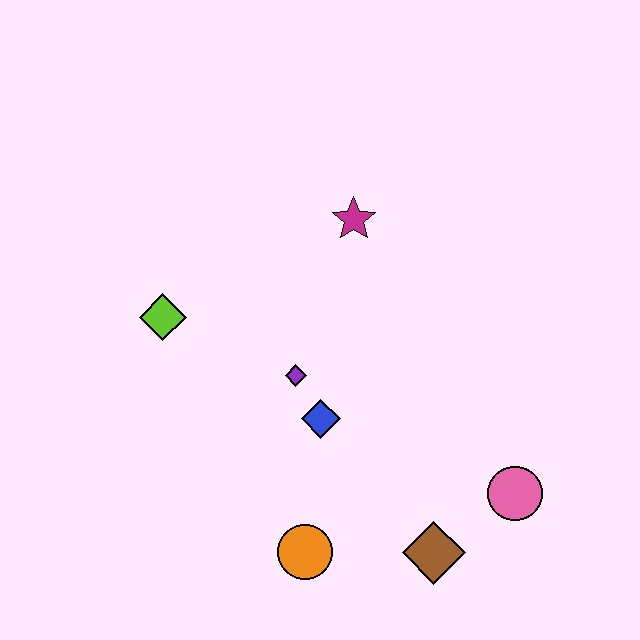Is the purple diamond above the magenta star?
No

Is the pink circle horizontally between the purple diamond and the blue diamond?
No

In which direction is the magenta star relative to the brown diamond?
The magenta star is above the brown diamond.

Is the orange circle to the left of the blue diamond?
Yes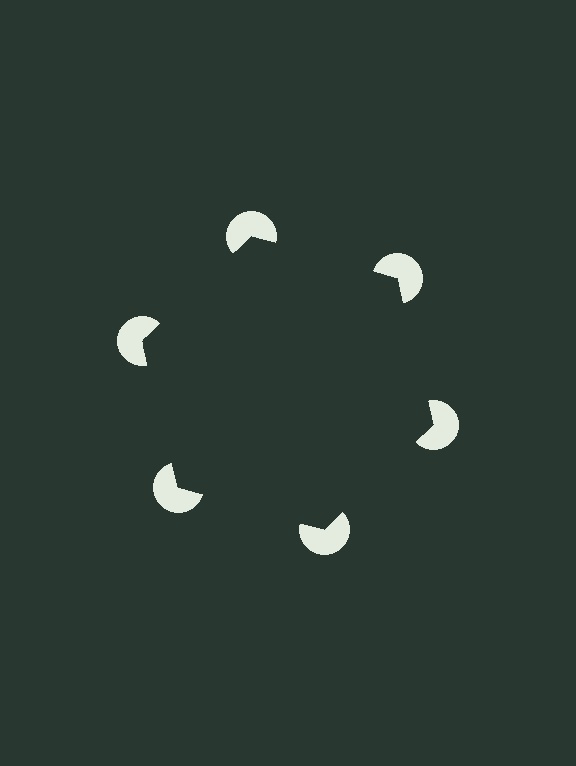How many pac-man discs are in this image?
There are 6 — one at each vertex of the illusory hexagon.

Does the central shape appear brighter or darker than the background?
It typically appears slightly darker than the background, even though no actual brightness change is drawn.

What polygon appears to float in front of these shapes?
An illusory hexagon — its edges are inferred from the aligned wedge cuts in the pac-man discs, not physically drawn.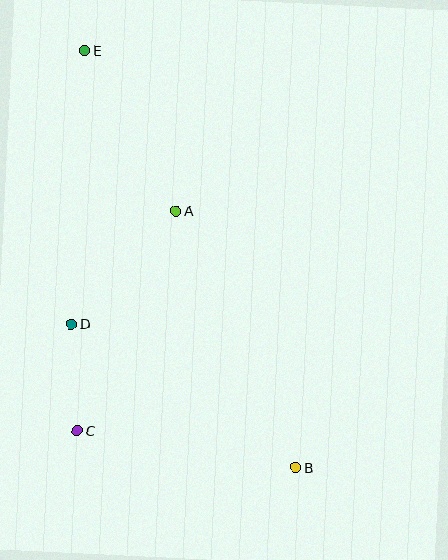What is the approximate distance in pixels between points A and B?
The distance between A and B is approximately 283 pixels.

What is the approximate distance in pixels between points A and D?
The distance between A and D is approximately 154 pixels.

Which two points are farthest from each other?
Points B and E are farthest from each other.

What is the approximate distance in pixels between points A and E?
The distance between A and E is approximately 184 pixels.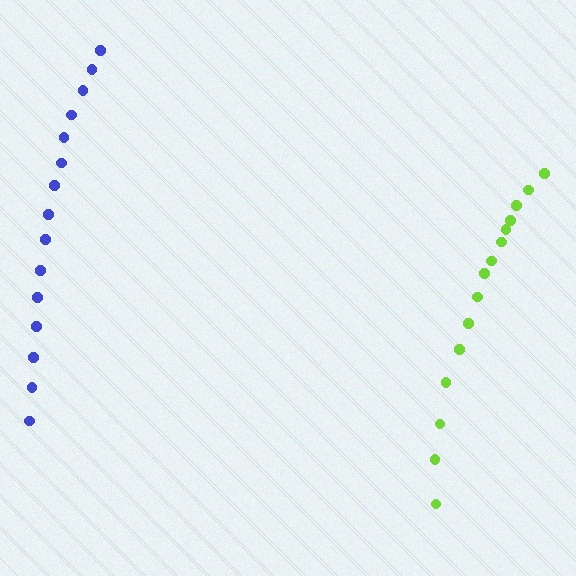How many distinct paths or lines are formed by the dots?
There are 2 distinct paths.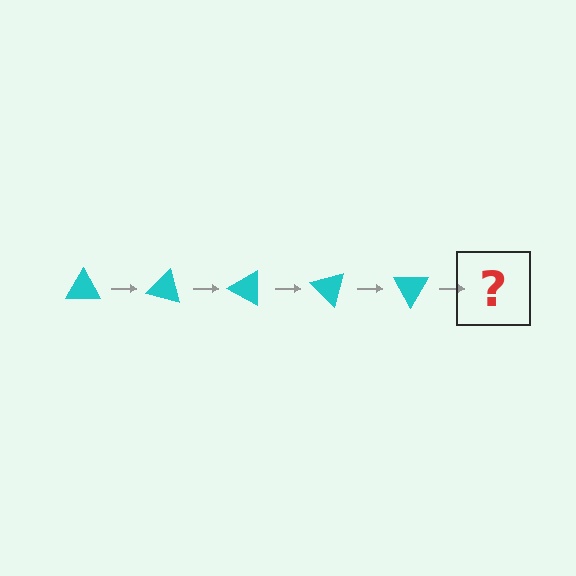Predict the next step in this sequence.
The next step is a cyan triangle rotated 75 degrees.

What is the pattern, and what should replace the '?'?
The pattern is that the triangle rotates 15 degrees each step. The '?' should be a cyan triangle rotated 75 degrees.